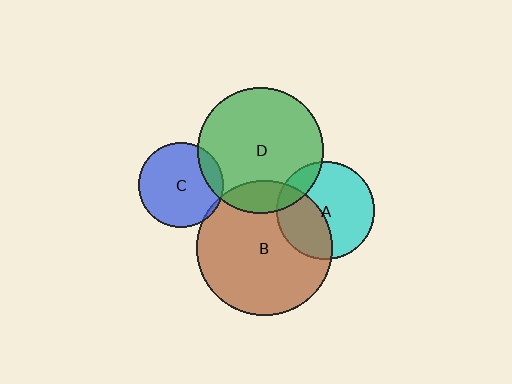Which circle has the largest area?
Circle B (brown).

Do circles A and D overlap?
Yes.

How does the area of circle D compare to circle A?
Approximately 1.7 times.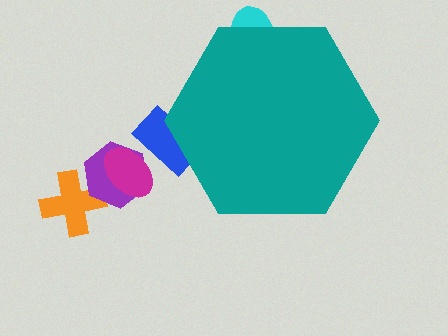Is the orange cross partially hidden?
No, the orange cross is fully visible.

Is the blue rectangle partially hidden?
Yes, the blue rectangle is partially hidden behind the teal hexagon.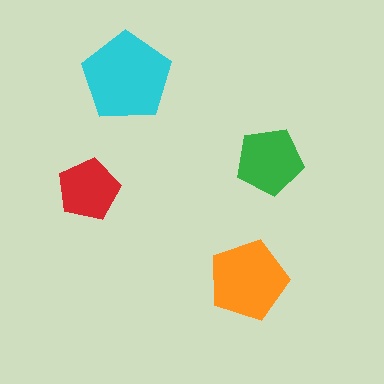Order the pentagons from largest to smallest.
the cyan one, the orange one, the green one, the red one.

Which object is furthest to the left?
The red pentagon is leftmost.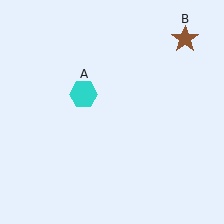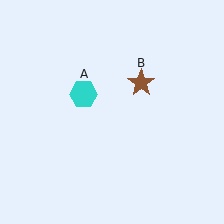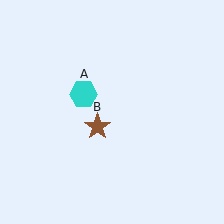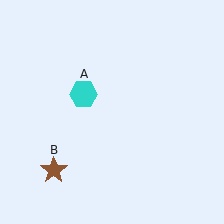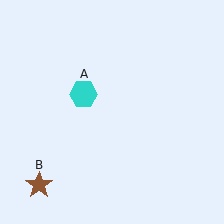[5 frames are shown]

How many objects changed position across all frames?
1 object changed position: brown star (object B).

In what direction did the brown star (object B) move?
The brown star (object B) moved down and to the left.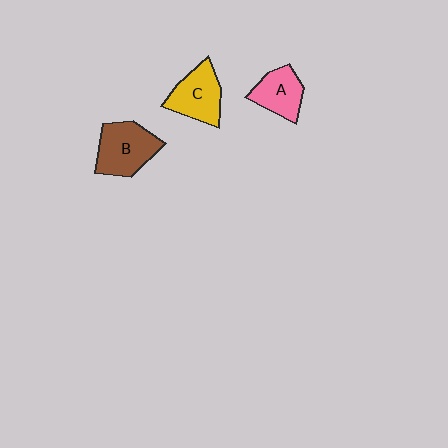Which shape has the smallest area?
Shape A (pink).